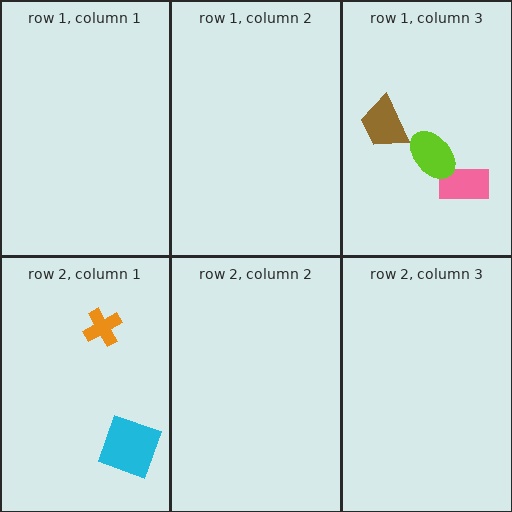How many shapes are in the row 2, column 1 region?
2.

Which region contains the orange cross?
The row 2, column 1 region.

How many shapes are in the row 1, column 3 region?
3.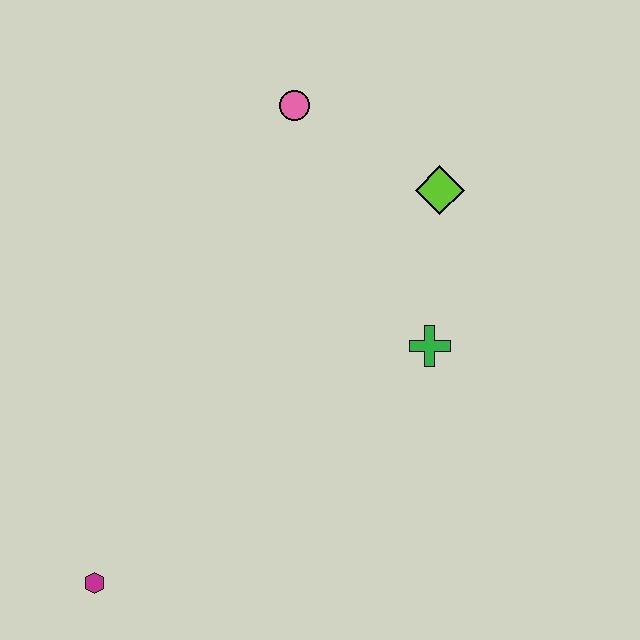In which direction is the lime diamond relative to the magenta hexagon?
The lime diamond is above the magenta hexagon.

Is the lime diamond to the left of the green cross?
No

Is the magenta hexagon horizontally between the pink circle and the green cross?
No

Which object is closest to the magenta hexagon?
The green cross is closest to the magenta hexagon.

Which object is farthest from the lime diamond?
The magenta hexagon is farthest from the lime diamond.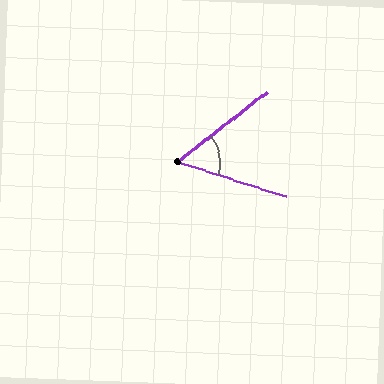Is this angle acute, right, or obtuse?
It is acute.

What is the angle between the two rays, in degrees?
Approximately 56 degrees.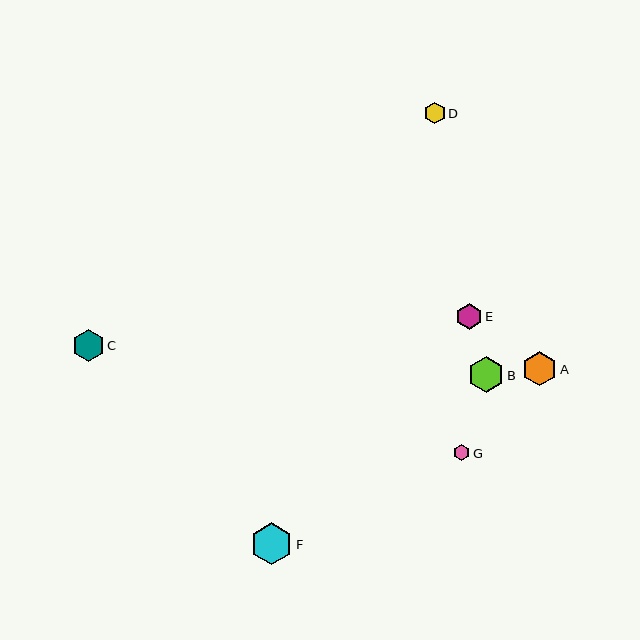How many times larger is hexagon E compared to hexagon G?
Hexagon E is approximately 1.6 times the size of hexagon G.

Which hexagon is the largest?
Hexagon F is the largest with a size of approximately 42 pixels.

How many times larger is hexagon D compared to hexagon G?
Hexagon D is approximately 1.3 times the size of hexagon G.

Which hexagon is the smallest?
Hexagon G is the smallest with a size of approximately 17 pixels.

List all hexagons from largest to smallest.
From largest to smallest: F, B, A, C, E, D, G.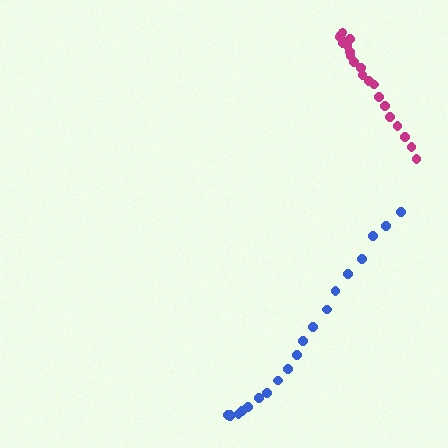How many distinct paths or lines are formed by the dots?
There are 2 distinct paths.